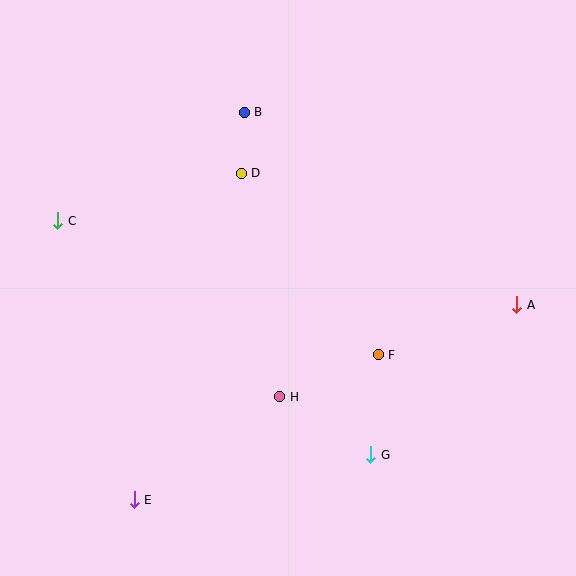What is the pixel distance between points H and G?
The distance between H and G is 108 pixels.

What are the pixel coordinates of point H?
Point H is at (280, 397).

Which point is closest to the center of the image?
Point H at (280, 397) is closest to the center.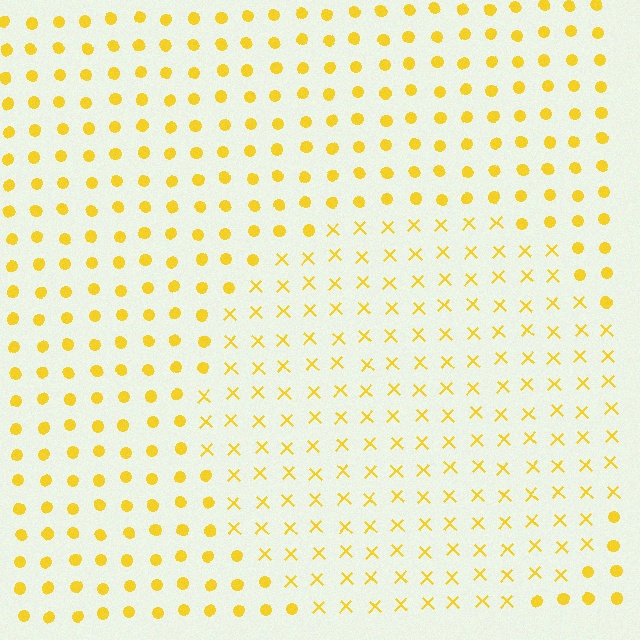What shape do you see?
I see a circle.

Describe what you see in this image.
The image is filled with small yellow elements arranged in a uniform grid. A circle-shaped region contains X marks, while the surrounding area contains circles. The boundary is defined purely by the change in element shape.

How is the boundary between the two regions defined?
The boundary is defined by a change in element shape: X marks inside vs. circles outside. All elements share the same color and spacing.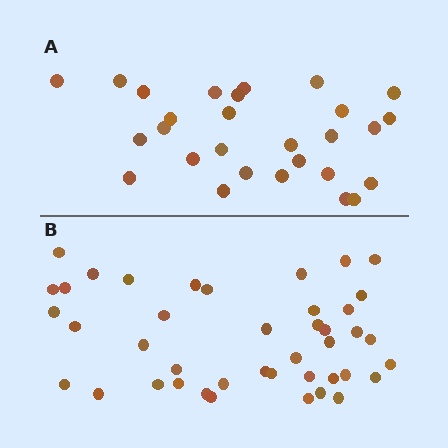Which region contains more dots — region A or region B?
Region B (the bottom region) has more dots.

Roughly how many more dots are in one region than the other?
Region B has approximately 15 more dots than region A.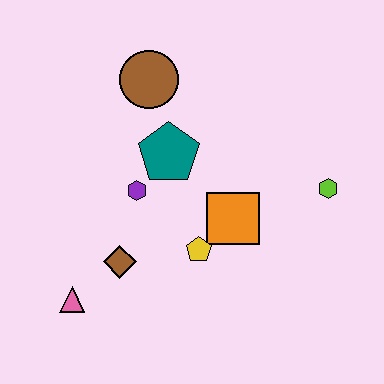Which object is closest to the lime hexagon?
The orange square is closest to the lime hexagon.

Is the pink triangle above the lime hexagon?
No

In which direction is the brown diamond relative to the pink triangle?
The brown diamond is to the right of the pink triangle.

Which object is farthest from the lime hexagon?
The pink triangle is farthest from the lime hexagon.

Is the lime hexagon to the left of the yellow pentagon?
No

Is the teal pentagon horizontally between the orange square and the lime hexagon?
No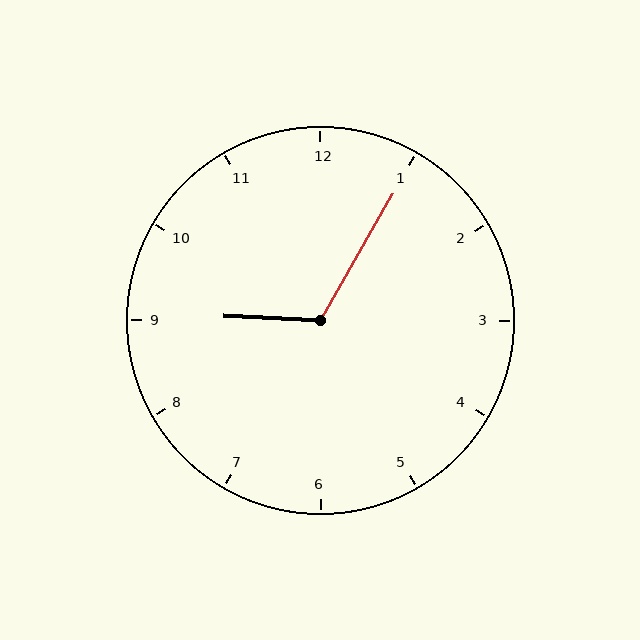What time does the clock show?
9:05.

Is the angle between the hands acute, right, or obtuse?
It is obtuse.